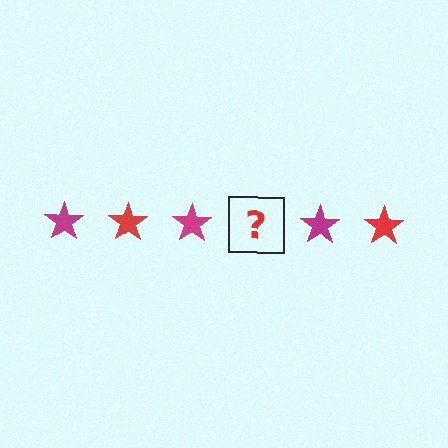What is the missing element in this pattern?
The missing element is a red star.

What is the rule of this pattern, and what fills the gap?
The rule is that the pattern cycles through magenta, red stars. The gap should be filled with a red star.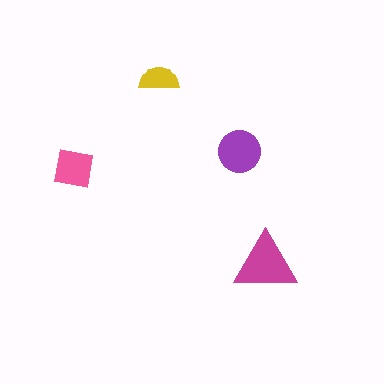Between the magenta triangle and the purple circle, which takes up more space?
The magenta triangle.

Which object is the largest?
The magenta triangle.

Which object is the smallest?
The yellow semicircle.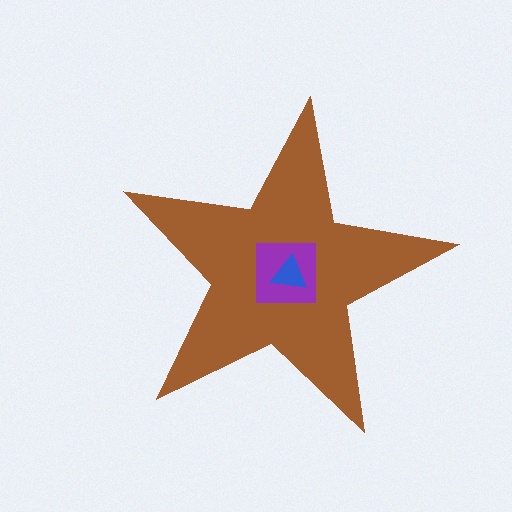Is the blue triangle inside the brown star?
Yes.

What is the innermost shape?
The blue triangle.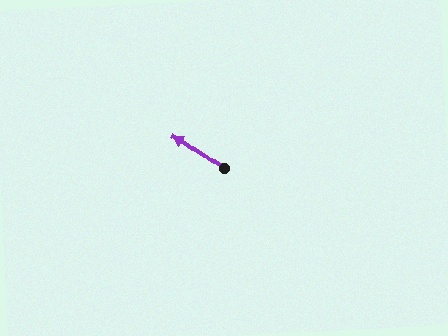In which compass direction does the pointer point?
Northwest.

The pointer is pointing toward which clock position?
Roughly 10 o'clock.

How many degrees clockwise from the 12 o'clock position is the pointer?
Approximately 305 degrees.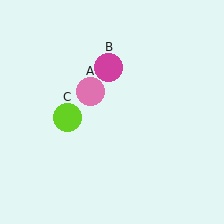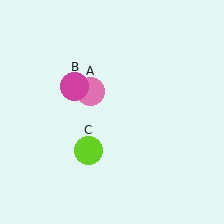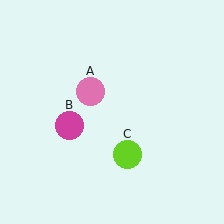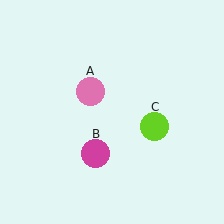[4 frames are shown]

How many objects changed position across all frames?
2 objects changed position: magenta circle (object B), lime circle (object C).